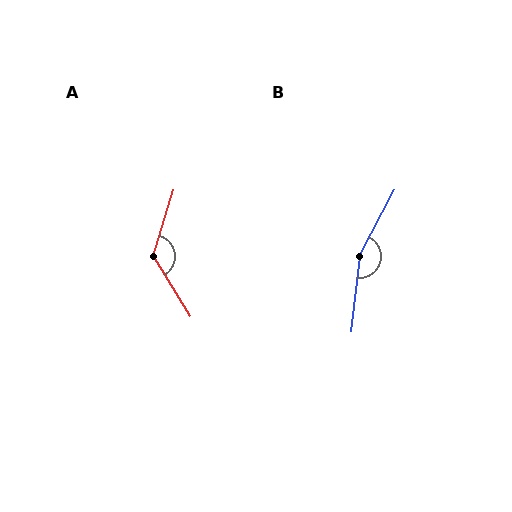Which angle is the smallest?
A, at approximately 132 degrees.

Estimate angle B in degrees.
Approximately 158 degrees.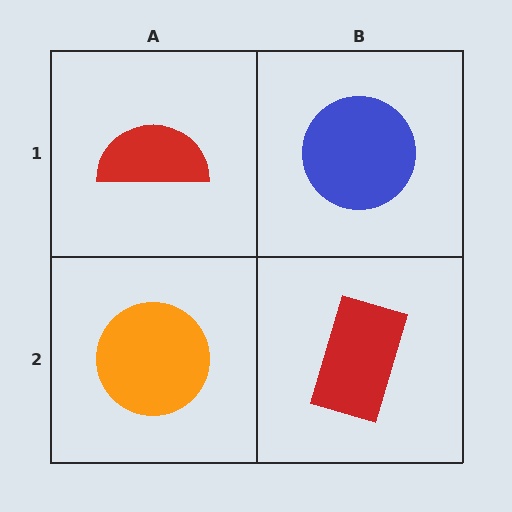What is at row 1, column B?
A blue circle.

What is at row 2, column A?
An orange circle.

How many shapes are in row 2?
2 shapes.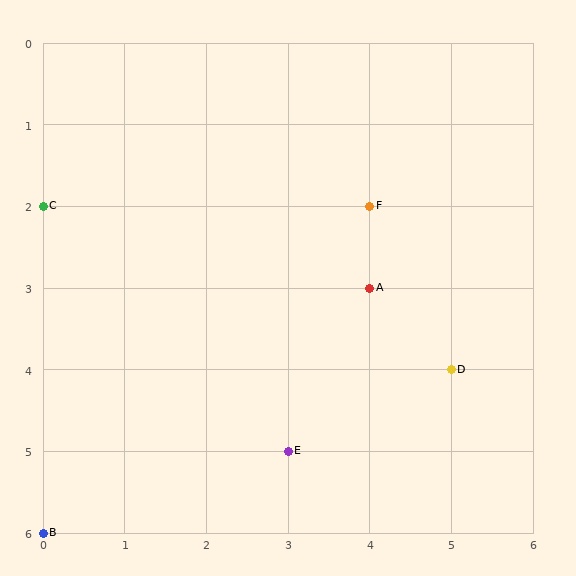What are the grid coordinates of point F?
Point F is at grid coordinates (4, 2).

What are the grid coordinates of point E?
Point E is at grid coordinates (3, 5).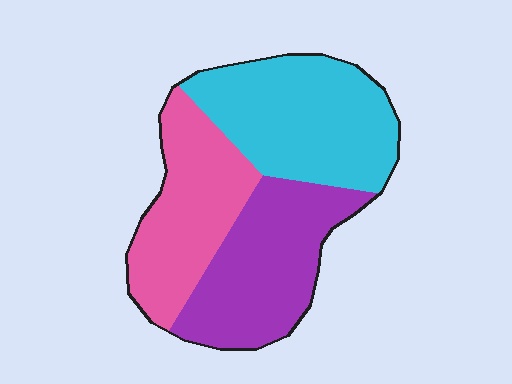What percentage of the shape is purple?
Purple takes up about one third (1/3) of the shape.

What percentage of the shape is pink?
Pink takes up about one third (1/3) of the shape.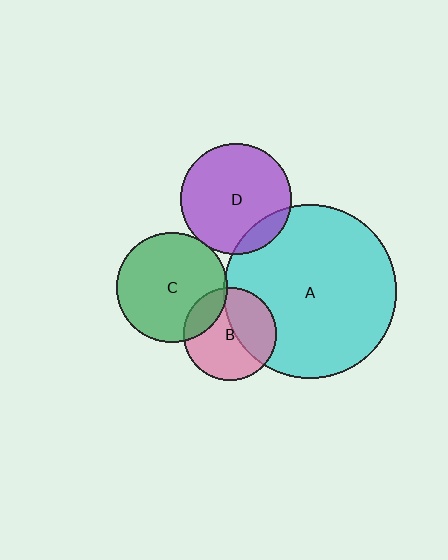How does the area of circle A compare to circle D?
Approximately 2.4 times.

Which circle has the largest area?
Circle A (cyan).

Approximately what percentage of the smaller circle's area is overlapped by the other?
Approximately 20%.